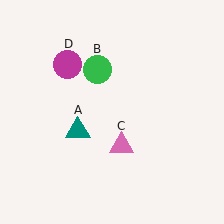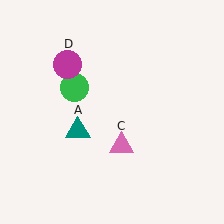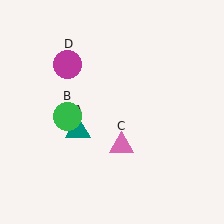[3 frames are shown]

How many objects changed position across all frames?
1 object changed position: green circle (object B).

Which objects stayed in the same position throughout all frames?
Teal triangle (object A) and pink triangle (object C) and magenta circle (object D) remained stationary.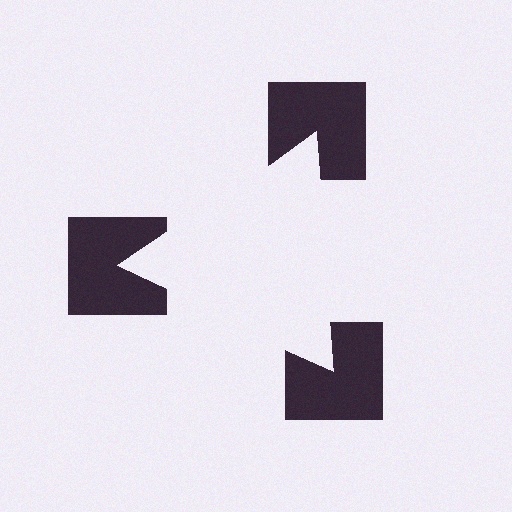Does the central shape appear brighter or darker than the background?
It typically appears slightly brighter than the background, even though no actual brightness change is drawn.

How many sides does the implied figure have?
3 sides.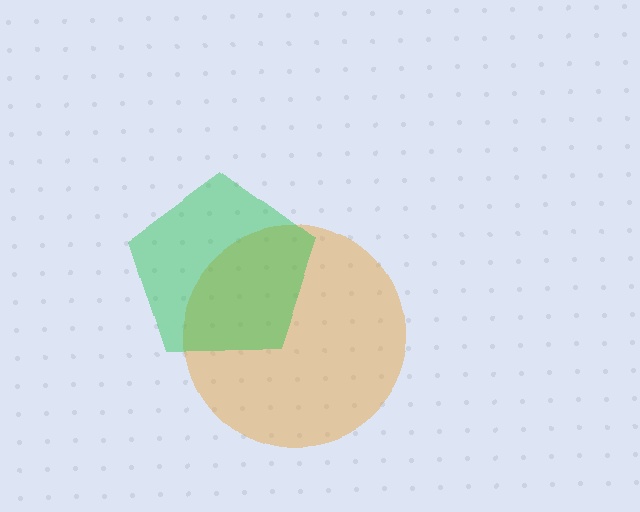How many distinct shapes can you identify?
There are 2 distinct shapes: an orange circle, a green pentagon.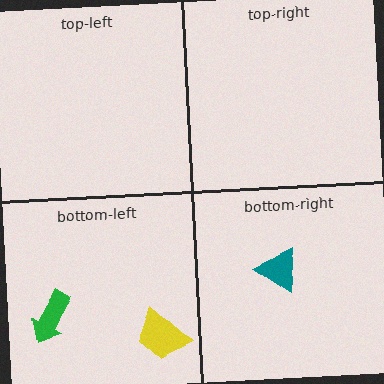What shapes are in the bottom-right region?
The teal triangle.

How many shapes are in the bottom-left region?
2.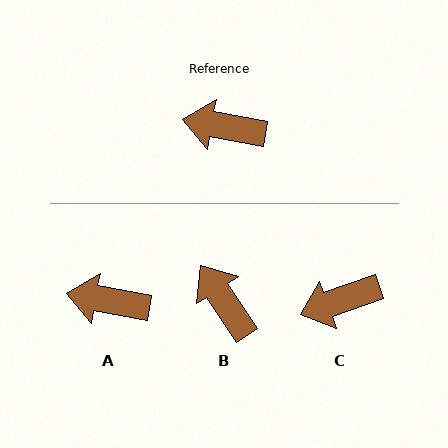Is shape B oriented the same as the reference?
No, it is off by about 46 degrees.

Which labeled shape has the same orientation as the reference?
A.